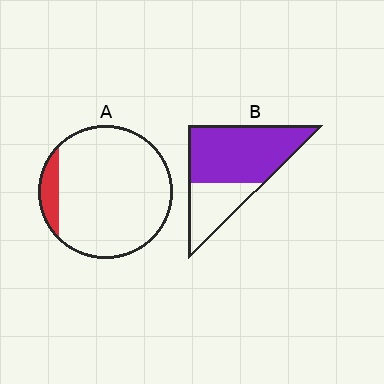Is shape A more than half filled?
No.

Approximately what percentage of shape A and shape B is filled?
A is approximately 10% and B is approximately 70%.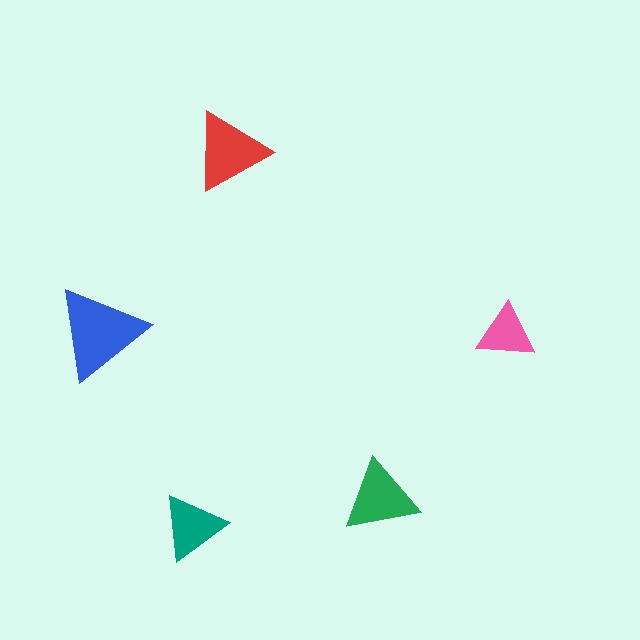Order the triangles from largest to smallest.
the blue one, the red one, the green one, the teal one, the pink one.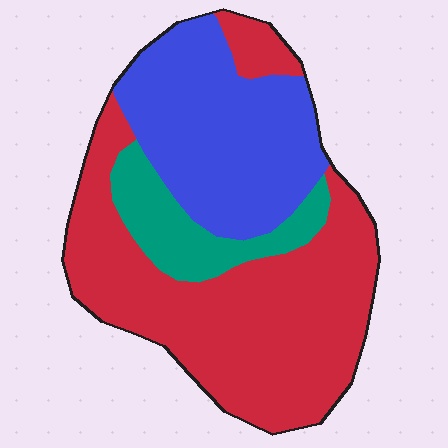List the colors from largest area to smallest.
From largest to smallest: red, blue, teal.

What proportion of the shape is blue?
Blue takes up between a quarter and a half of the shape.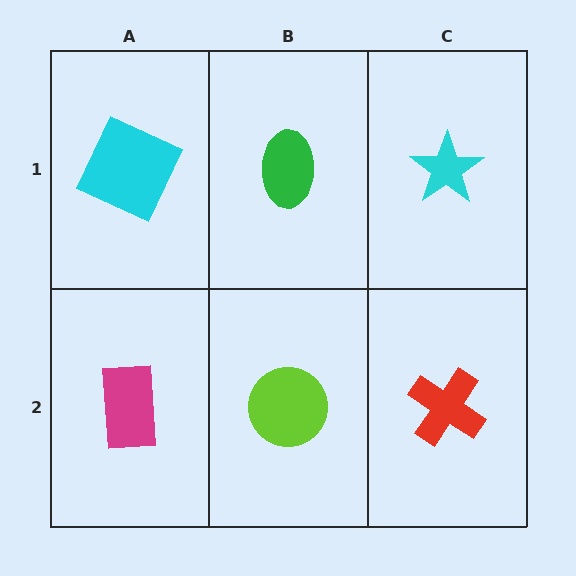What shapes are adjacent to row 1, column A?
A magenta rectangle (row 2, column A), a green ellipse (row 1, column B).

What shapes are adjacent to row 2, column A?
A cyan square (row 1, column A), a lime circle (row 2, column B).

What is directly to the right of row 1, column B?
A cyan star.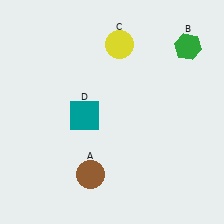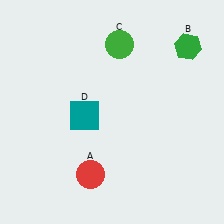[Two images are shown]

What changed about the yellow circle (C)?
In Image 1, C is yellow. In Image 2, it changed to green.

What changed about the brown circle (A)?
In Image 1, A is brown. In Image 2, it changed to red.